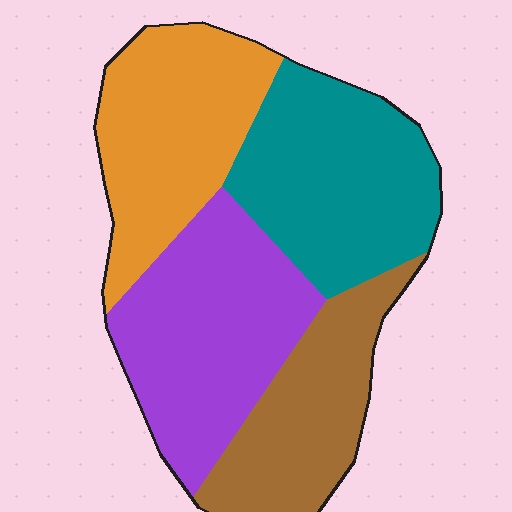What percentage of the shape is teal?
Teal covers roughly 25% of the shape.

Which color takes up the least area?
Brown, at roughly 20%.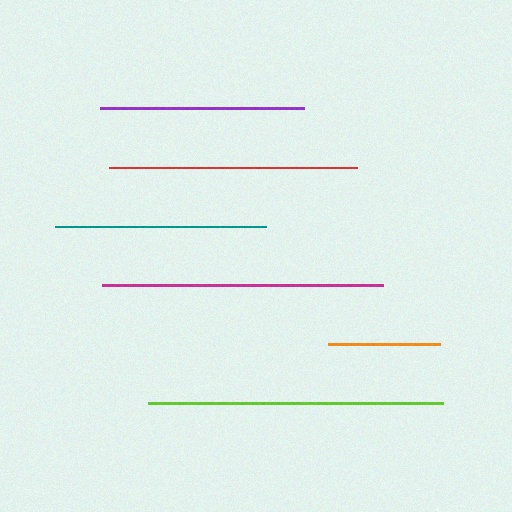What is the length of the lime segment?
The lime segment is approximately 295 pixels long.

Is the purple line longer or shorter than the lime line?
The lime line is longer than the purple line.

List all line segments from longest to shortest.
From longest to shortest: lime, magenta, red, teal, purple, orange.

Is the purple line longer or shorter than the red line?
The red line is longer than the purple line.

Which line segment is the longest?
The lime line is the longest at approximately 295 pixels.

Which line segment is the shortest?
The orange line is the shortest at approximately 112 pixels.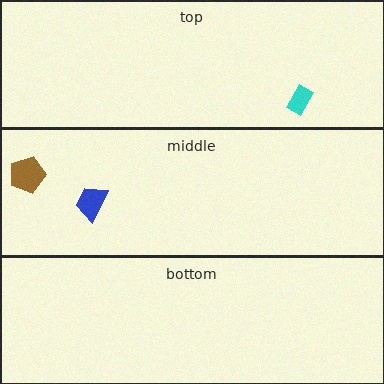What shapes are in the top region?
The cyan rectangle.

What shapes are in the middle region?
The blue trapezoid, the brown pentagon.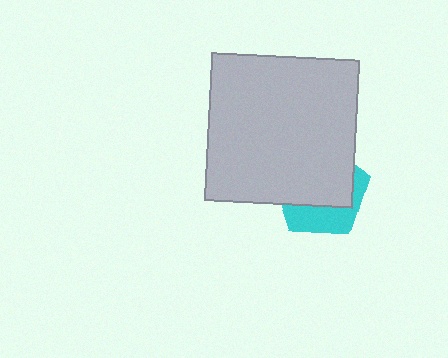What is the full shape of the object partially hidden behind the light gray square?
The partially hidden object is a cyan pentagon.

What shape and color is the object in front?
The object in front is a light gray square.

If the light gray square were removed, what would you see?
You would see the complete cyan pentagon.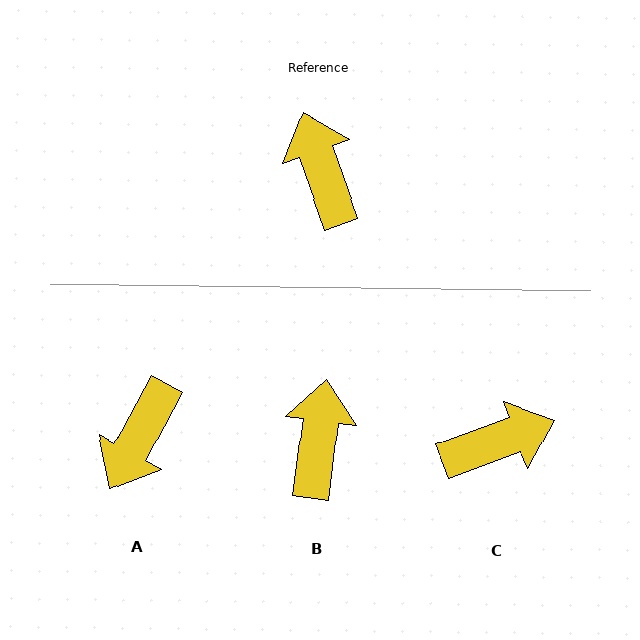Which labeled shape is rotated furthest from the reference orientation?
A, about 132 degrees away.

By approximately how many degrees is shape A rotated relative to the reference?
Approximately 132 degrees counter-clockwise.